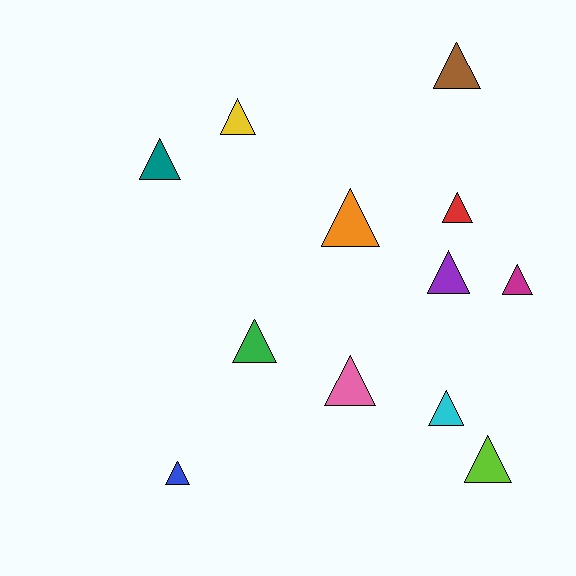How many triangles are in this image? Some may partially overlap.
There are 12 triangles.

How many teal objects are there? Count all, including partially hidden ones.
There is 1 teal object.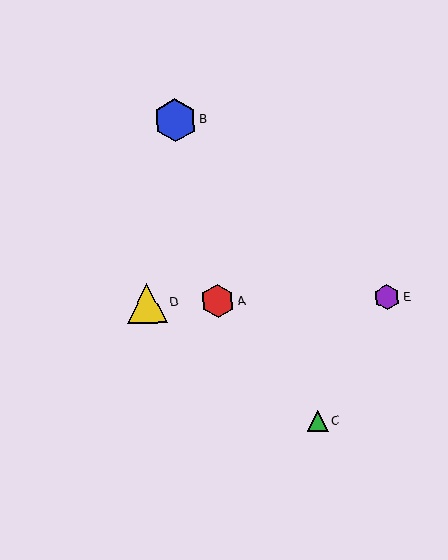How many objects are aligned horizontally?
3 objects (A, D, E) are aligned horizontally.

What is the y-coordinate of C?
Object C is at y≈421.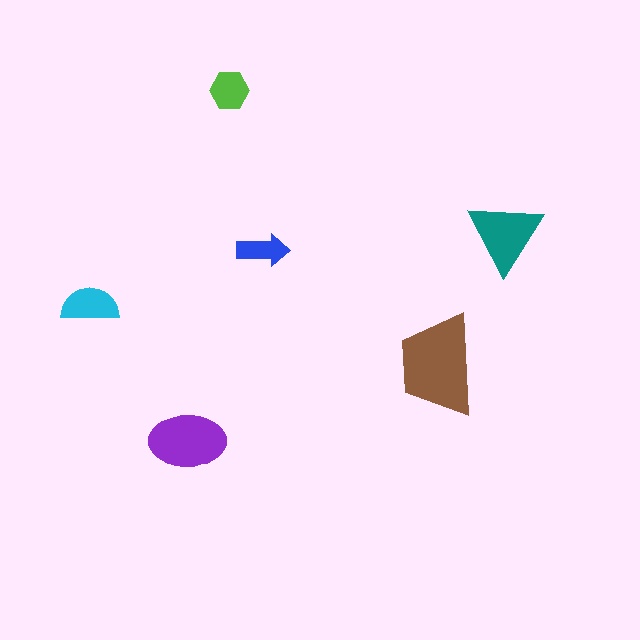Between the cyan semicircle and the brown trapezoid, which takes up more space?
The brown trapezoid.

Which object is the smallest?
The blue arrow.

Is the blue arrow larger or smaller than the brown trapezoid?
Smaller.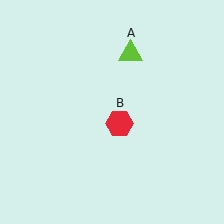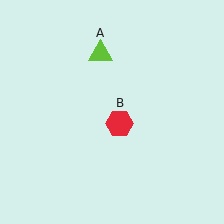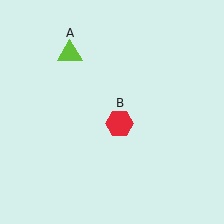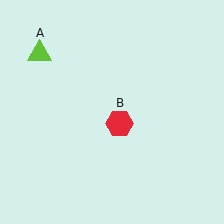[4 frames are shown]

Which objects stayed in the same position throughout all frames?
Red hexagon (object B) remained stationary.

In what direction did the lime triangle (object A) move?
The lime triangle (object A) moved left.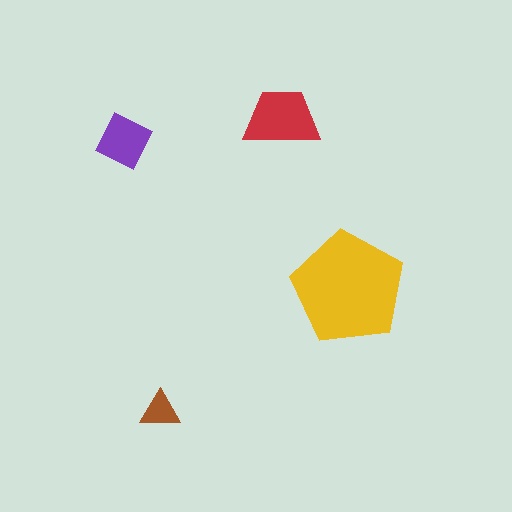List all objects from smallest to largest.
The brown triangle, the purple square, the red trapezoid, the yellow pentagon.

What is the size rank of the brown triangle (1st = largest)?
4th.